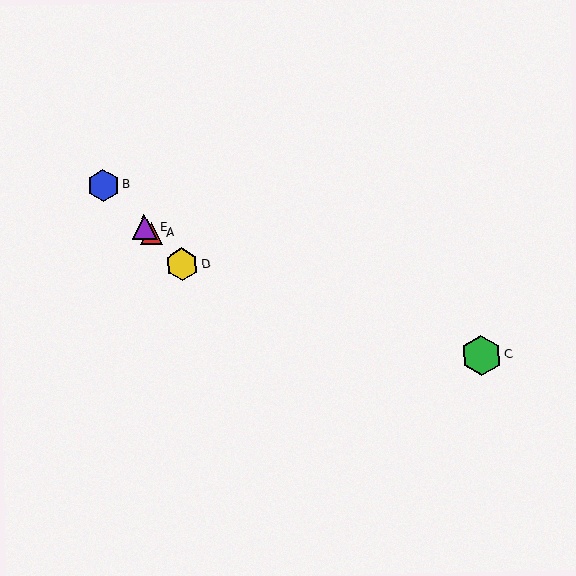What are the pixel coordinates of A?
Object A is at (151, 233).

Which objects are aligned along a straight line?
Objects A, B, D, E are aligned along a straight line.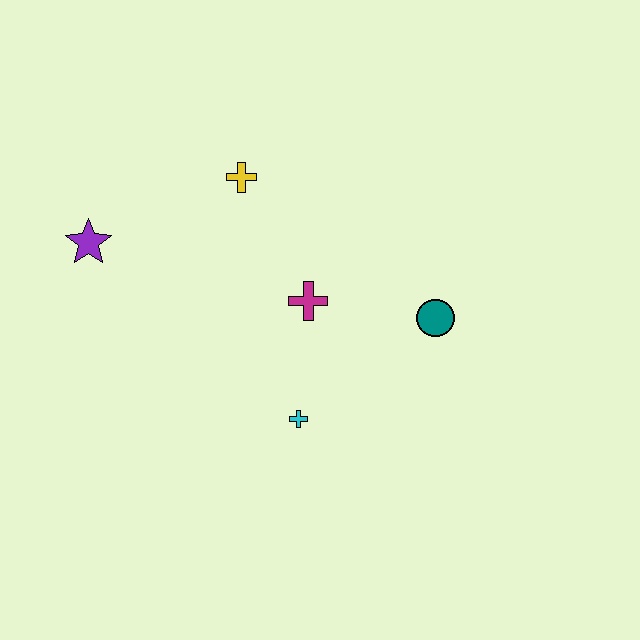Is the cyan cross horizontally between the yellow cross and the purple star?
No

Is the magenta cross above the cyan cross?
Yes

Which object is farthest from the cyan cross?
The purple star is farthest from the cyan cross.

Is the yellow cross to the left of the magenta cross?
Yes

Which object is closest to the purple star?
The yellow cross is closest to the purple star.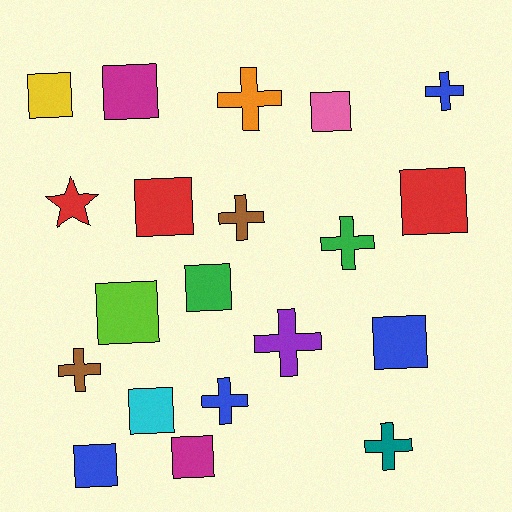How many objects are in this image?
There are 20 objects.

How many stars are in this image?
There is 1 star.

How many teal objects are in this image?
There is 1 teal object.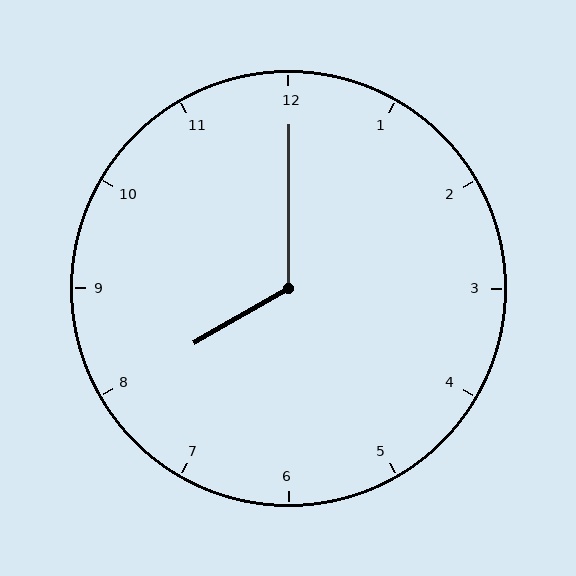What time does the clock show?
8:00.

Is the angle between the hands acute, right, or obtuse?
It is obtuse.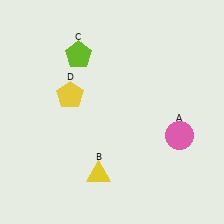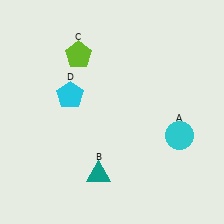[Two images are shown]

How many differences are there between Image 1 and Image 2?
There are 3 differences between the two images.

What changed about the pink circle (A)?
In Image 1, A is pink. In Image 2, it changed to cyan.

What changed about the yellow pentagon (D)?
In Image 1, D is yellow. In Image 2, it changed to cyan.